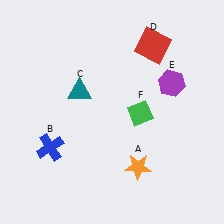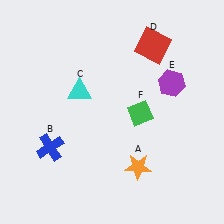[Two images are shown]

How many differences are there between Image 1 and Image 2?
There is 1 difference between the two images.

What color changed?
The triangle (C) changed from teal in Image 1 to cyan in Image 2.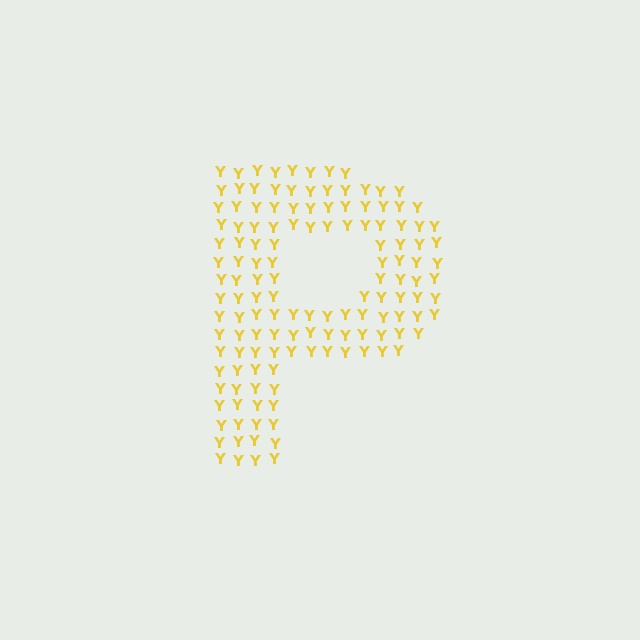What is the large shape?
The large shape is the letter P.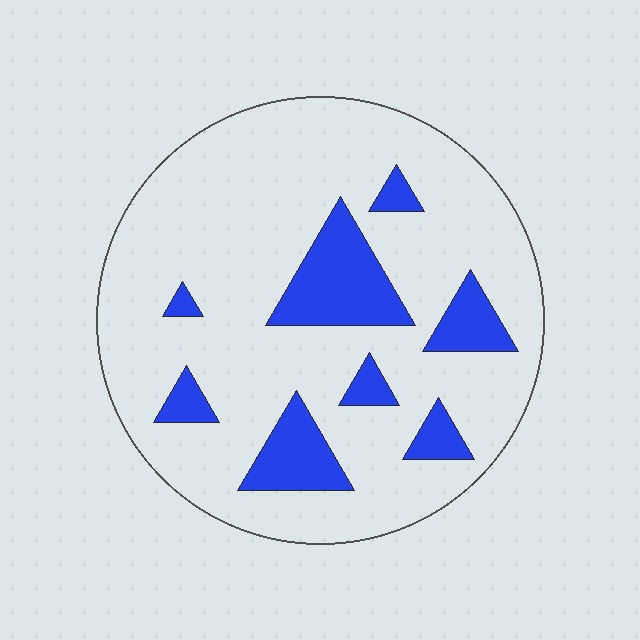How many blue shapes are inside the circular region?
8.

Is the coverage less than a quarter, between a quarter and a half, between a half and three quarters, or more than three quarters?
Less than a quarter.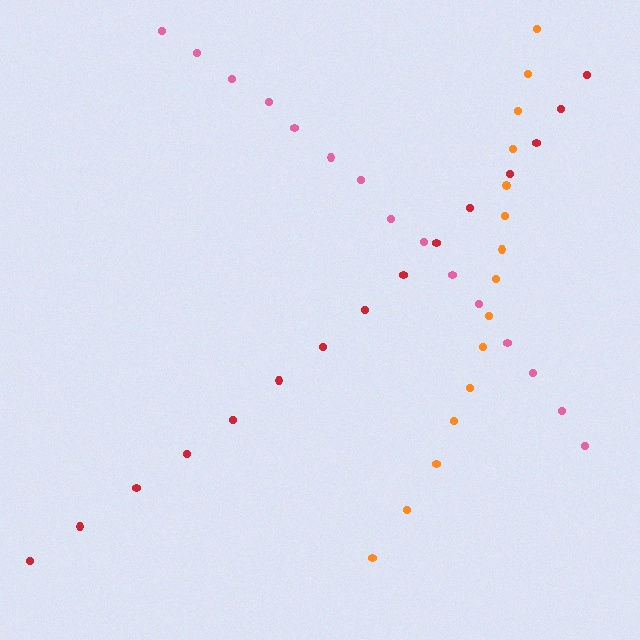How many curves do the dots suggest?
There are 3 distinct paths.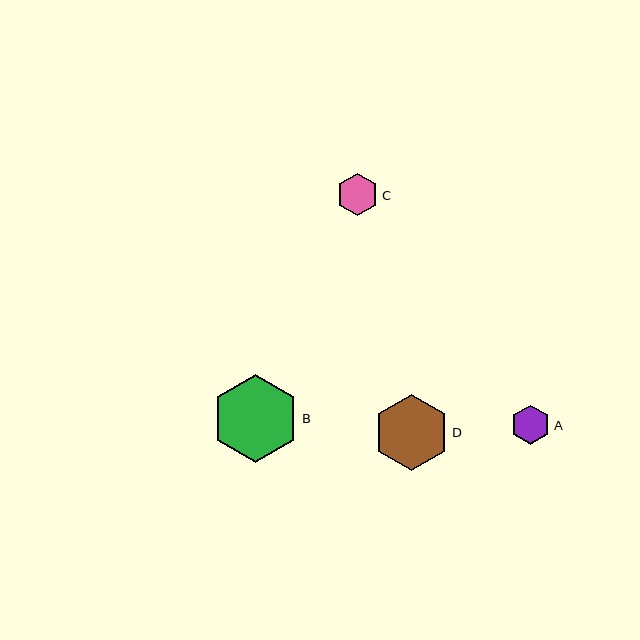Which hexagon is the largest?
Hexagon B is the largest with a size of approximately 87 pixels.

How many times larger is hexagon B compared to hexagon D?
Hexagon B is approximately 1.1 times the size of hexagon D.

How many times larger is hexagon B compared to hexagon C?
Hexagon B is approximately 2.1 times the size of hexagon C.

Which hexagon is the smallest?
Hexagon A is the smallest with a size of approximately 39 pixels.